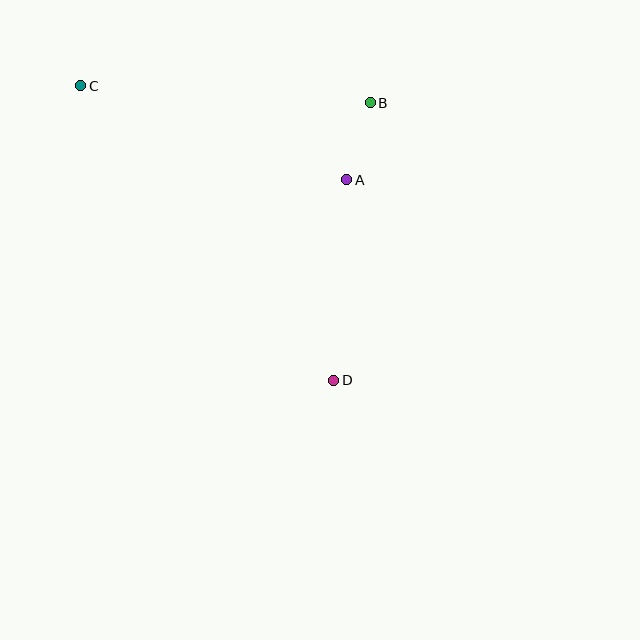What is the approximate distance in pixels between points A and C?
The distance between A and C is approximately 282 pixels.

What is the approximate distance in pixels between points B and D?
The distance between B and D is approximately 280 pixels.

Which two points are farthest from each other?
Points C and D are farthest from each other.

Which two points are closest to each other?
Points A and B are closest to each other.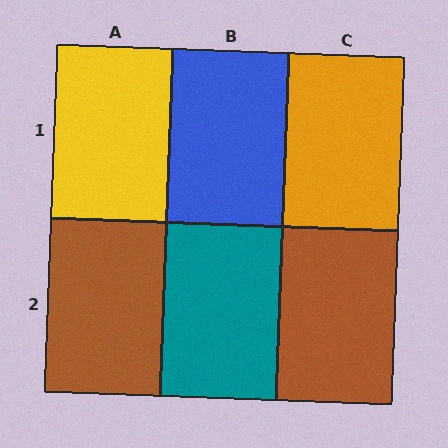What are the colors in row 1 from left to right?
Yellow, blue, orange.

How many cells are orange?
1 cell is orange.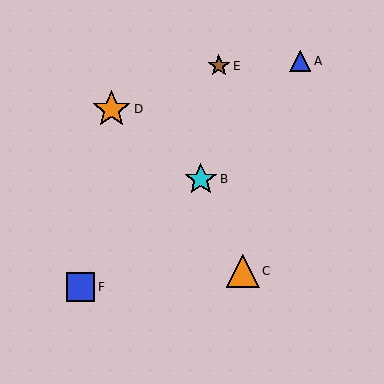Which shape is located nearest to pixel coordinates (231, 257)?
The orange triangle (labeled C) at (243, 271) is nearest to that location.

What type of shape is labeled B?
Shape B is a cyan star.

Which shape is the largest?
The orange star (labeled D) is the largest.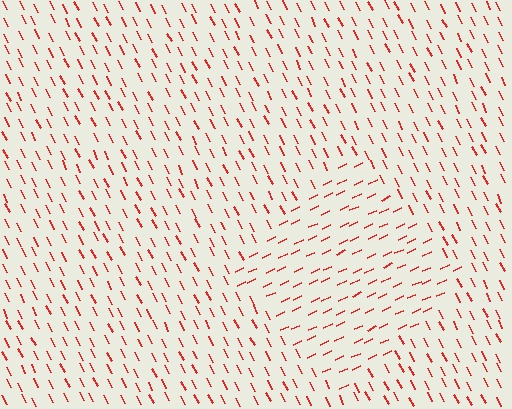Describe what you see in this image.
The image is filled with small red line segments. A diamond region in the image has lines oriented differently from the surrounding lines, creating a visible texture boundary.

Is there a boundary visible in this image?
Yes, there is a texture boundary formed by a change in line orientation.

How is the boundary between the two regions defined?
The boundary is defined purely by a change in line orientation (approximately 88 degrees difference). All lines are the same color and thickness.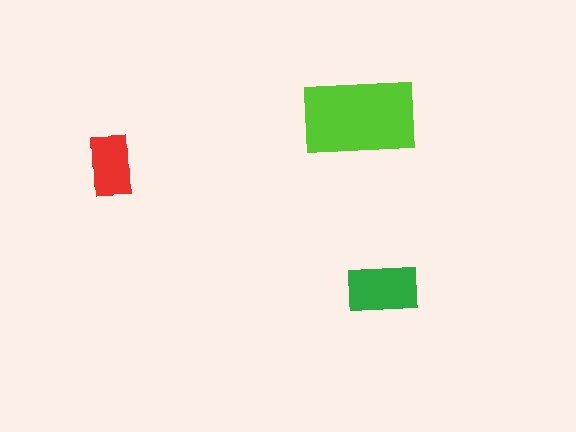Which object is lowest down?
The green rectangle is bottommost.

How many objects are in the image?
There are 3 objects in the image.